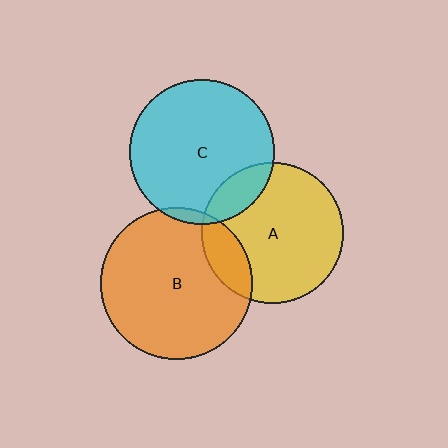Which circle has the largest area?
Circle B (orange).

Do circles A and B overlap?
Yes.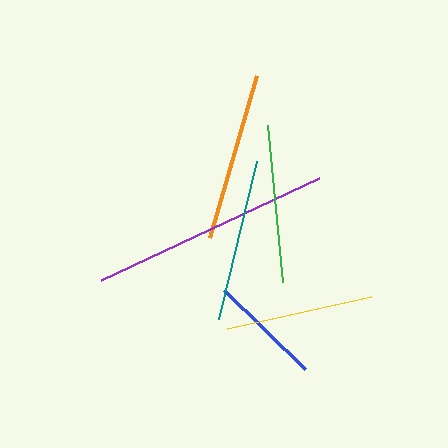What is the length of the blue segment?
The blue segment is approximately 113 pixels long.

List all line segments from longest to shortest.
From longest to shortest: purple, orange, teal, green, yellow, blue.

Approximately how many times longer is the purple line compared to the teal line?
The purple line is approximately 1.5 times the length of the teal line.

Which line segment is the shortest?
The blue line is the shortest at approximately 113 pixels.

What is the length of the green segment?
The green segment is approximately 158 pixels long.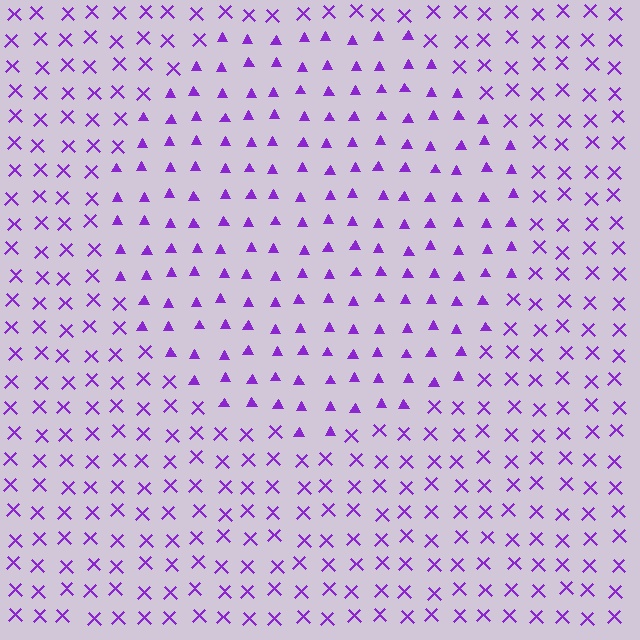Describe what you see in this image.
The image is filled with small purple elements arranged in a uniform grid. A circle-shaped region contains triangles, while the surrounding area contains X marks. The boundary is defined purely by the change in element shape.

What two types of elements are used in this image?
The image uses triangles inside the circle region and X marks outside it.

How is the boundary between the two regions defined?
The boundary is defined by a change in element shape: triangles inside vs. X marks outside. All elements share the same color and spacing.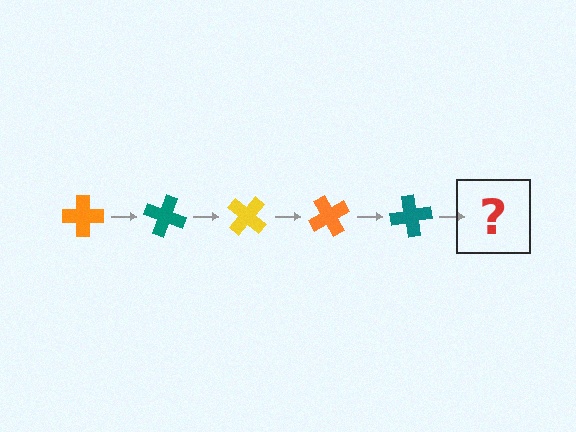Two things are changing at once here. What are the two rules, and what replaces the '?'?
The two rules are that it rotates 20 degrees each step and the color cycles through orange, teal, and yellow. The '?' should be a yellow cross, rotated 100 degrees from the start.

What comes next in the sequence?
The next element should be a yellow cross, rotated 100 degrees from the start.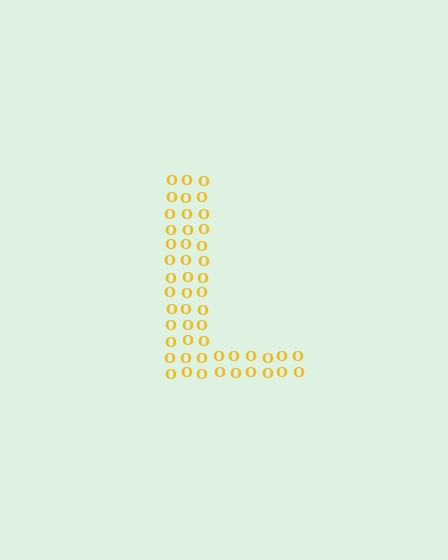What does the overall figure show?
The overall figure shows the letter L.